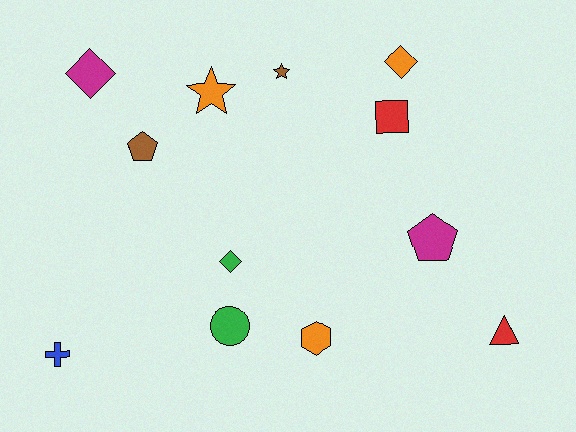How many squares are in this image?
There is 1 square.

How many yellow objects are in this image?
There are no yellow objects.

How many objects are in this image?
There are 12 objects.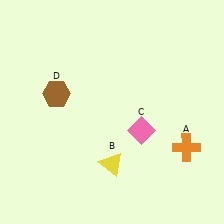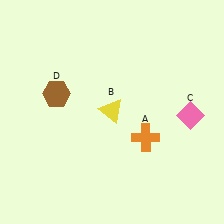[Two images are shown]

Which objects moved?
The objects that moved are: the orange cross (A), the yellow triangle (B), the pink diamond (C).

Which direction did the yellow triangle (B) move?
The yellow triangle (B) moved up.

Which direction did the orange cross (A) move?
The orange cross (A) moved left.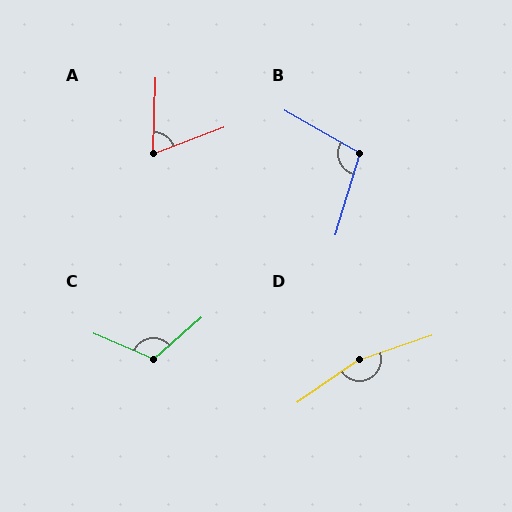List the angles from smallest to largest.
A (68°), B (103°), C (115°), D (164°).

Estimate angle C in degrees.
Approximately 115 degrees.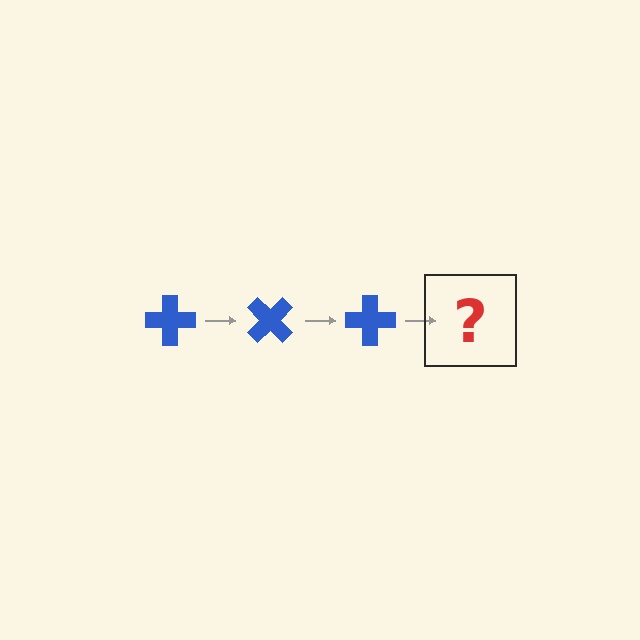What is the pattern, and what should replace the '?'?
The pattern is that the cross rotates 45 degrees each step. The '?' should be a blue cross rotated 135 degrees.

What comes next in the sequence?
The next element should be a blue cross rotated 135 degrees.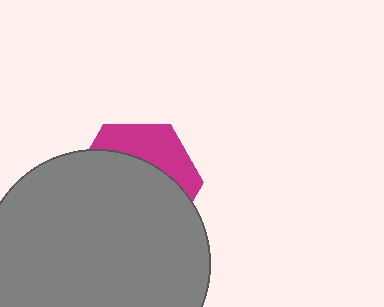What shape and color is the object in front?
The object in front is a gray circle.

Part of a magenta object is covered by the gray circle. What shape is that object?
It is a hexagon.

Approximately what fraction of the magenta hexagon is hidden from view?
Roughly 68% of the magenta hexagon is hidden behind the gray circle.